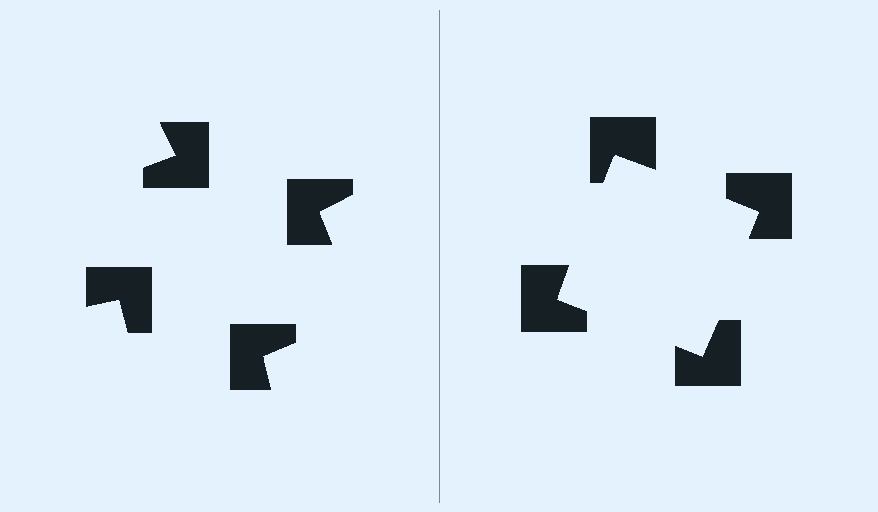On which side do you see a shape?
An illusory square appears on the right side. On the left side the wedge cuts are rotated, so no coherent shape forms.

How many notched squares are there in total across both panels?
8 — 4 on each side.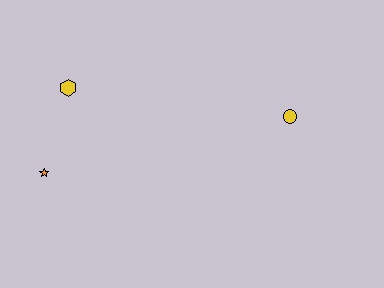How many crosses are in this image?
There are no crosses.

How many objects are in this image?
There are 3 objects.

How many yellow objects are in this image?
There are 2 yellow objects.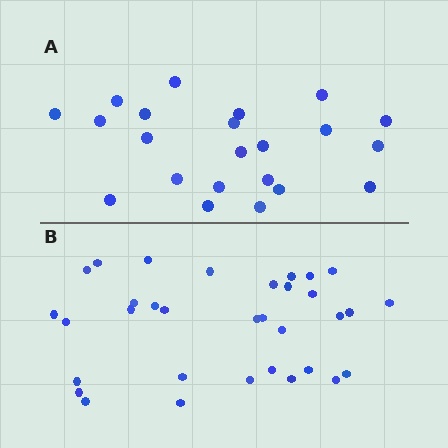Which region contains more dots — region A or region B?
Region B (the bottom region) has more dots.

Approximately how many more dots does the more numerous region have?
Region B has roughly 12 or so more dots than region A.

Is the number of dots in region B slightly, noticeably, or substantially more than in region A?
Region B has substantially more. The ratio is roughly 1.5 to 1.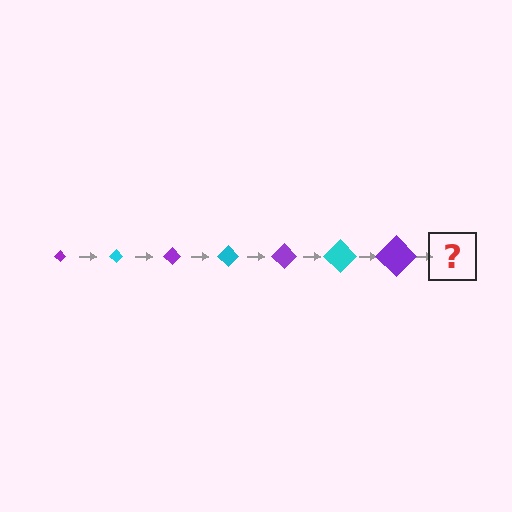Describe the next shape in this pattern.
It should be a cyan diamond, larger than the previous one.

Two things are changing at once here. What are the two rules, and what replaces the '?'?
The two rules are that the diamond grows larger each step and the color cycles through purple and cyan. The '?' should be a cyan diamond, larger than the previous one.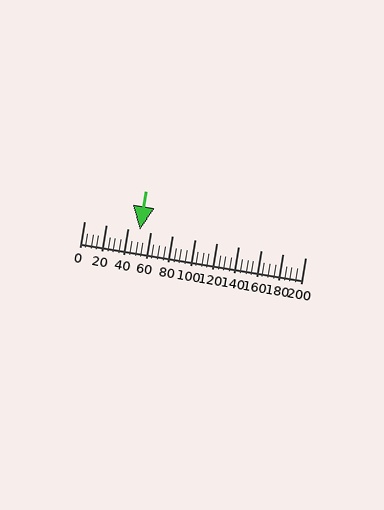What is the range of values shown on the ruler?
The ruler shows values from 0 to 200.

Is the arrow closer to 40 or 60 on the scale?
The arrow is closer to 60.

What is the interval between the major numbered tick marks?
The major tick marks are spaced 20 units apart.